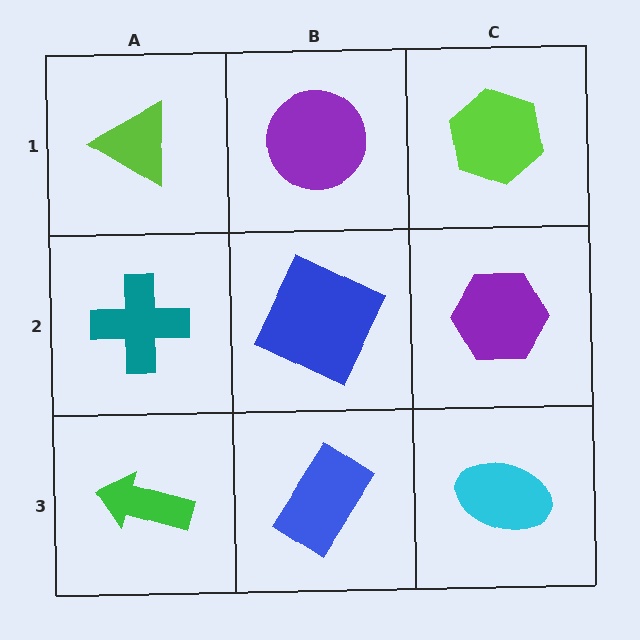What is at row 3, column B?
A blue rectangle.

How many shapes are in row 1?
3 shapes.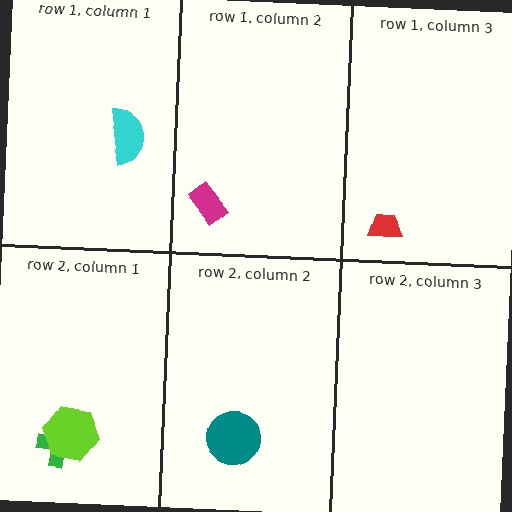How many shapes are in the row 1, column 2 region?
1.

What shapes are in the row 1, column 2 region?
The magenta rectangle.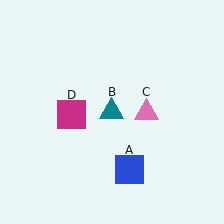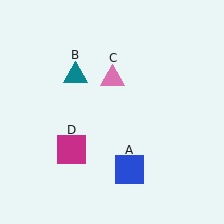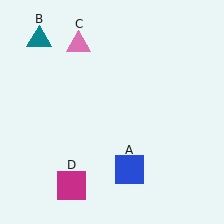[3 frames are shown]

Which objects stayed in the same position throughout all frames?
Blue square (object A) remained stationary.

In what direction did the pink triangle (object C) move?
The pink triangle (object C) moved up and to the left.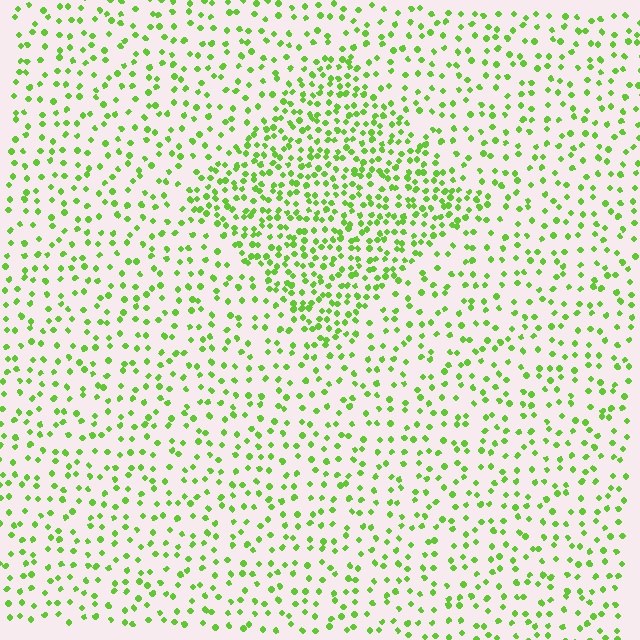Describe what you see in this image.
The image contains small lime elements arranged at two different densities. A diamond-shaped region is visible where the elements are more densely packed than the surrounding area.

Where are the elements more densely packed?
The elements are more densely packed inside the diamond boundary.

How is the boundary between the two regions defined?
The boundary is defined by a change in element density (approximately 2.1x ratio). All elements are the same color, size, and shape.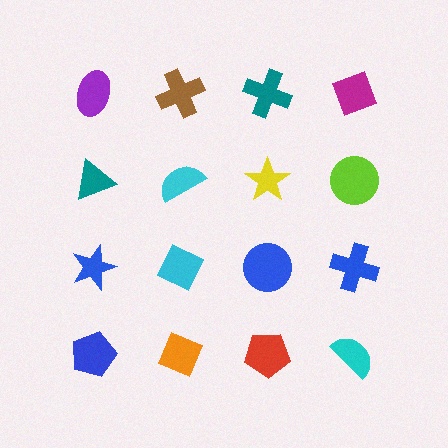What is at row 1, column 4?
A magenta diamond.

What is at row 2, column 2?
A cyan semicircle.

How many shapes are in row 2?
4 shapes.